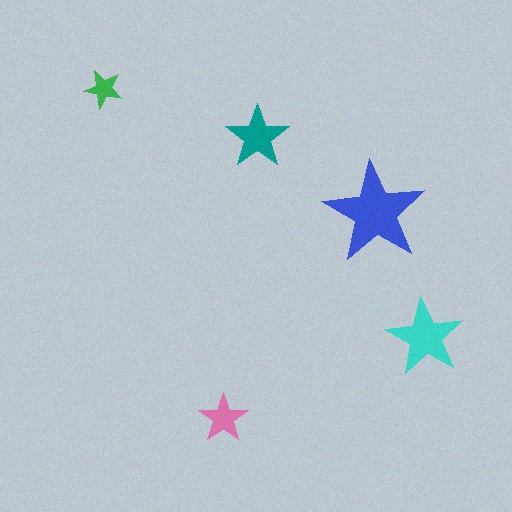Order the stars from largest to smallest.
the blue one, the cyan one, the teal one, the pink one, the green one.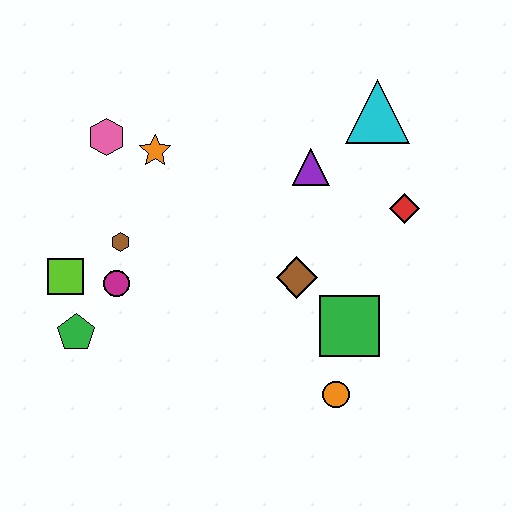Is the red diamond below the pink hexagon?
Yes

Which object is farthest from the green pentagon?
The cyan triangle is farthest from the green pentagon.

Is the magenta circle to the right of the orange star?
No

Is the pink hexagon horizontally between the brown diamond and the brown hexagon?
No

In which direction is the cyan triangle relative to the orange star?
The cyan triangle is to the right of the orange star.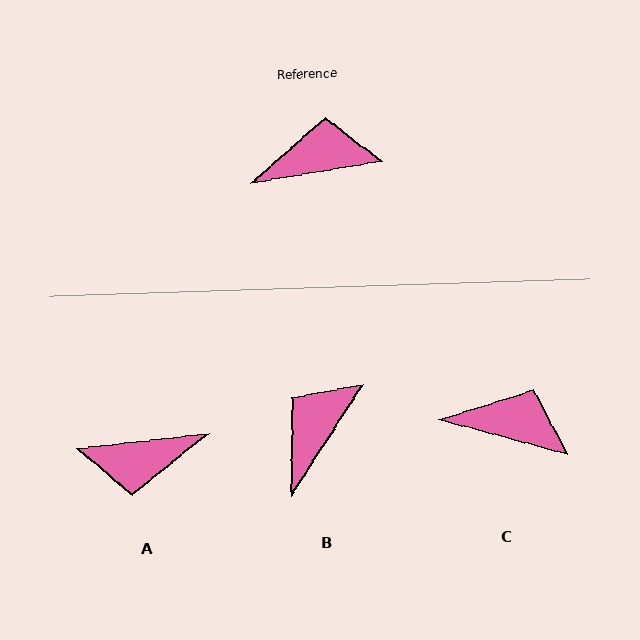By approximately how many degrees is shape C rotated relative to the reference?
Approximately 24 degrees clockwise.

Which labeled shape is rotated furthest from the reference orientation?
A, about 177 degrees away.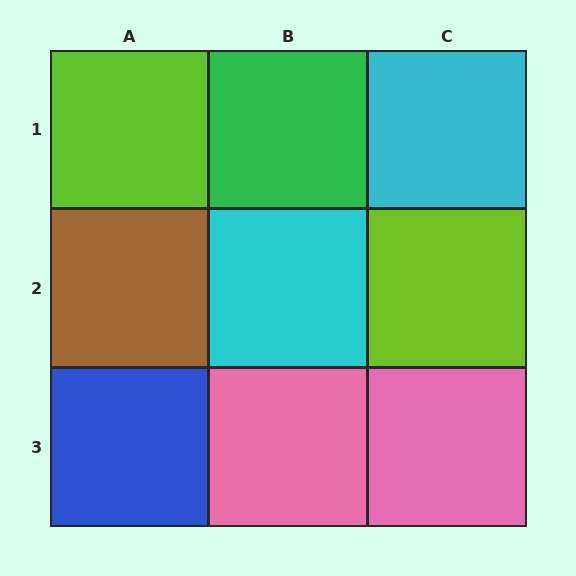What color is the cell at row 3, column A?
Blue.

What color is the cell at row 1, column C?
Cyan.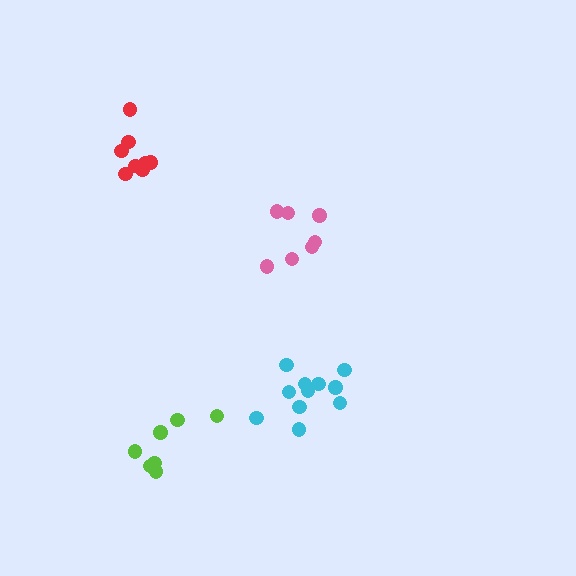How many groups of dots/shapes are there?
There are 4 groups.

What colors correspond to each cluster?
The clusters are colored: pink, cyan, red, lime.